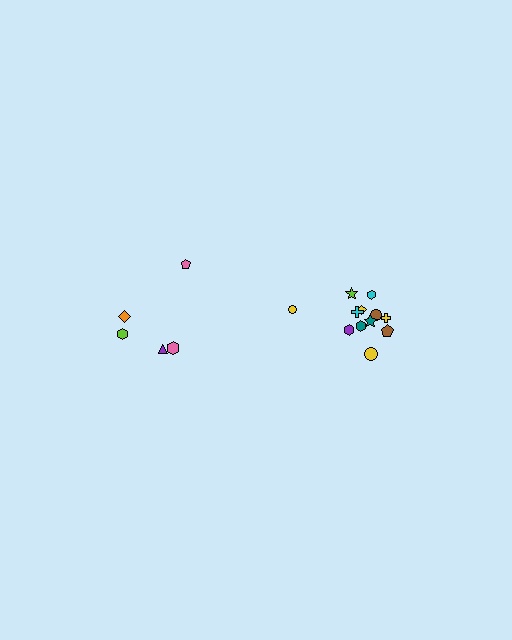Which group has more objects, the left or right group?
The right group.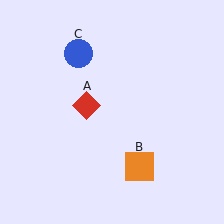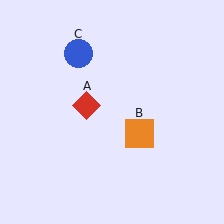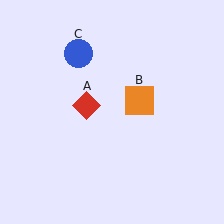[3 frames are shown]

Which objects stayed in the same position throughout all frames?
Red diamond (object A) and blue circle (object C) remained stationary.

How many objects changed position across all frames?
1 object changed position: orange square (object B).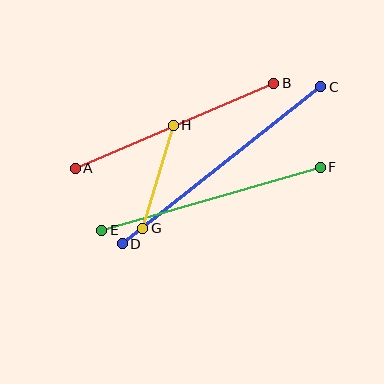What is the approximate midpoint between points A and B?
The midpoint is at approximately (175, 126) pixels.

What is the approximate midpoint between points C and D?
The midpoint is at approximately (221, 165) pixels.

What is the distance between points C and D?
The distance is approximately 253 pixels.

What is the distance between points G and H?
The distance is approximately 108 pixels.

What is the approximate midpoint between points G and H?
The midpoint is at approximately (158, 177) pixels.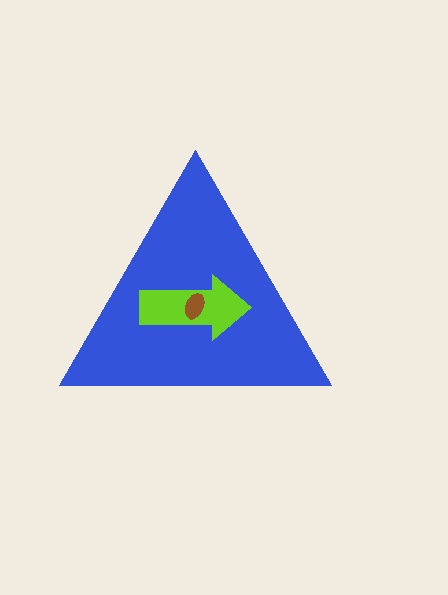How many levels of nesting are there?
3.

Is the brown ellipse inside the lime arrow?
Yes.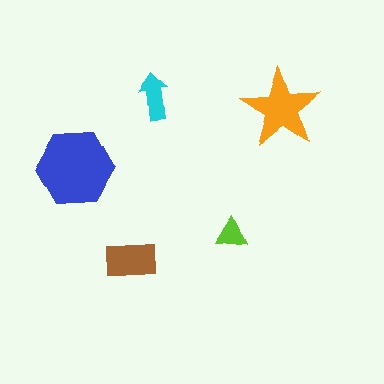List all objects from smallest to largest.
The lime triangle, the cyan arrow, the brown rectangle, the orange star, the blue hexagon.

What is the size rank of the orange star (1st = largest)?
2nd.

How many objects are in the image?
There are 5 objects in the image.